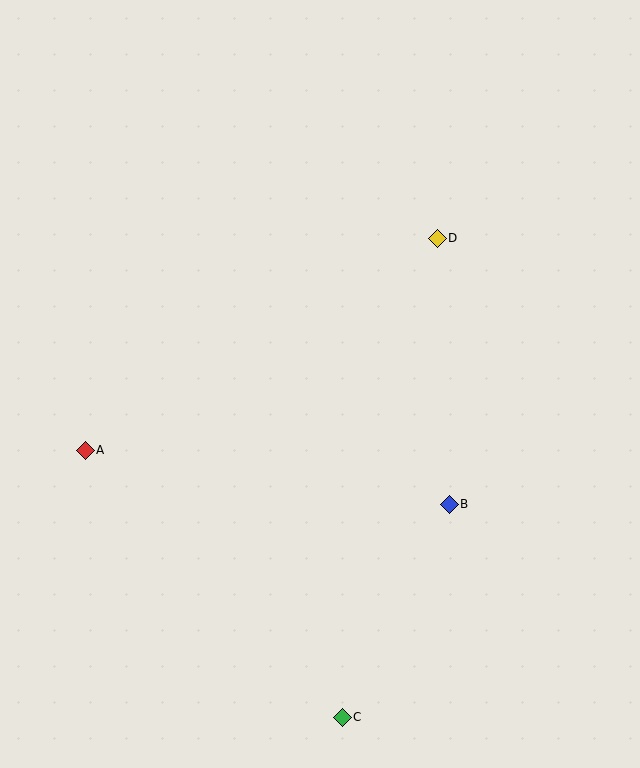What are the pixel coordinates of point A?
Point A is at (85, 450).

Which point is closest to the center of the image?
Point B at (449, 504) is closest to the center.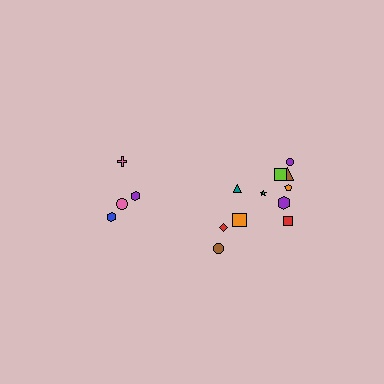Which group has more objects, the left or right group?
The right group.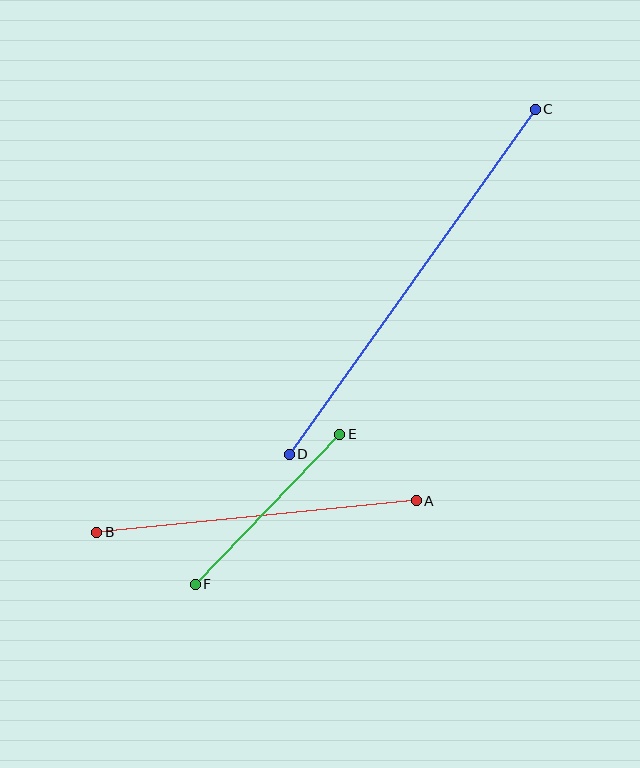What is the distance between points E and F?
The distance is approximately 208 pixels.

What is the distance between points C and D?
The distance is approximately 424 pixels.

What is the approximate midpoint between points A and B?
The midpoint is at approximately (257, 517) pixels.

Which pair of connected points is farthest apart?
Points C and D are farthest apart.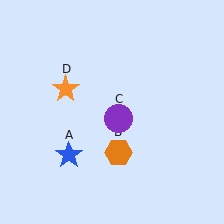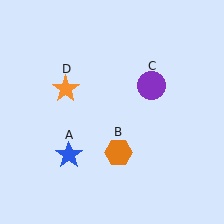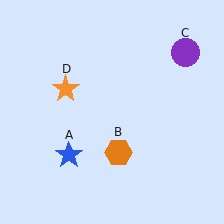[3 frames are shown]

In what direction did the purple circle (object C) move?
The purple circle (object C) moved up and to the right.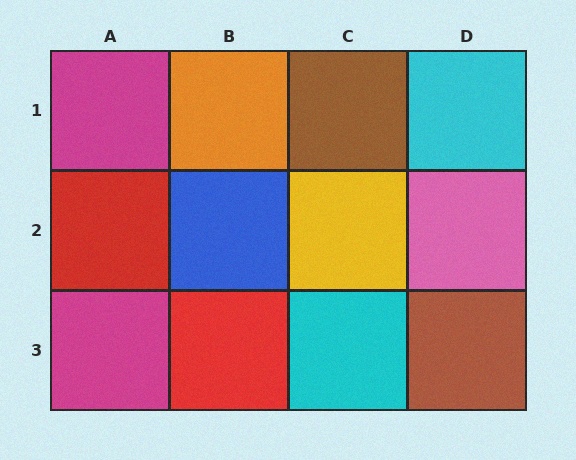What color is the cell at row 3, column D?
Brown.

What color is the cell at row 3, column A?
Magenta.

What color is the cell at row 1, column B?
Orange.